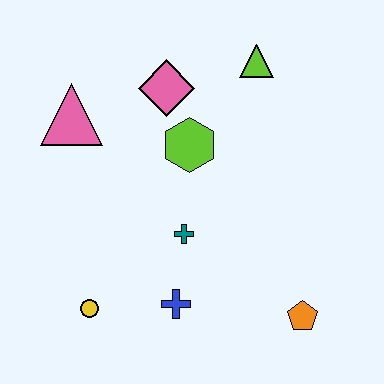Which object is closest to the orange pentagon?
The blue cross is closest to the orange pentagon.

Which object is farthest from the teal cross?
The lime triangle is farthest from the teal cross.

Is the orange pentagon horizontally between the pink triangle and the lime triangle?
No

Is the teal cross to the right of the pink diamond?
Yes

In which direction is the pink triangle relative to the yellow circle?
The pink triangle is above the yellow circle.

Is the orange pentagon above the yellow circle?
No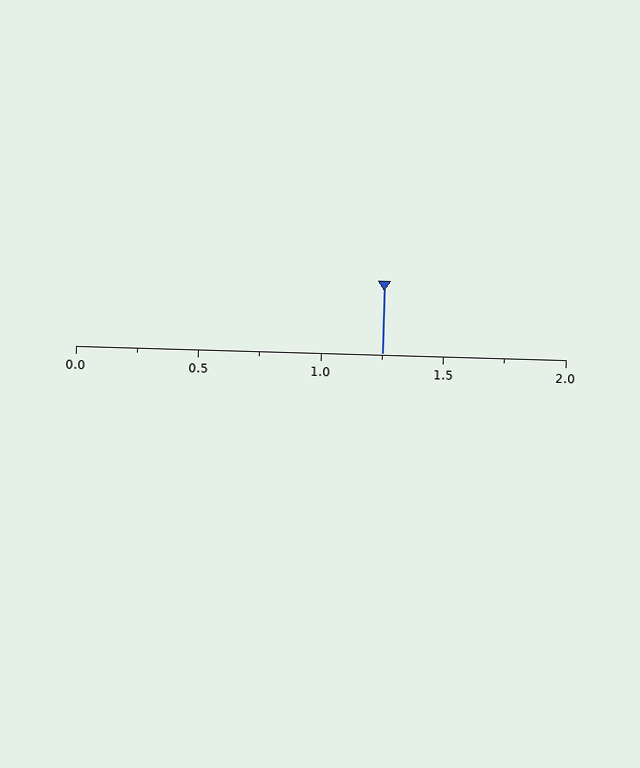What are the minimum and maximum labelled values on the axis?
The axis runs from 0.0 to 2.0.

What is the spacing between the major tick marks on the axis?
The major ticks are spaced 0.5 apart.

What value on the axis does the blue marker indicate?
The marker indicates approximately 1.25.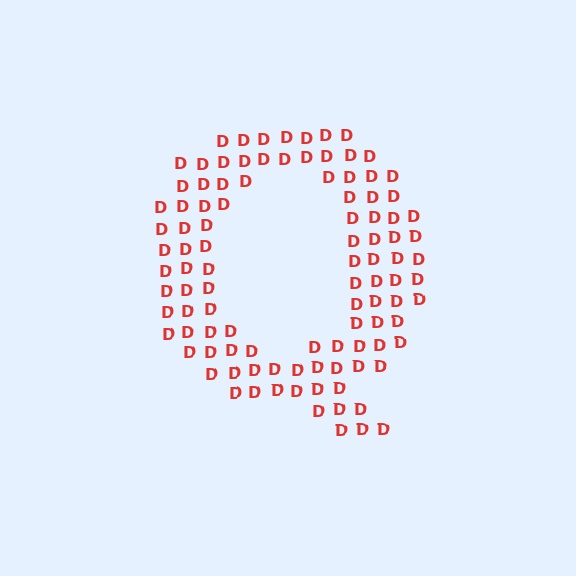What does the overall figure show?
The overall figure shows the letter Q.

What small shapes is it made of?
It is made of small letter D's.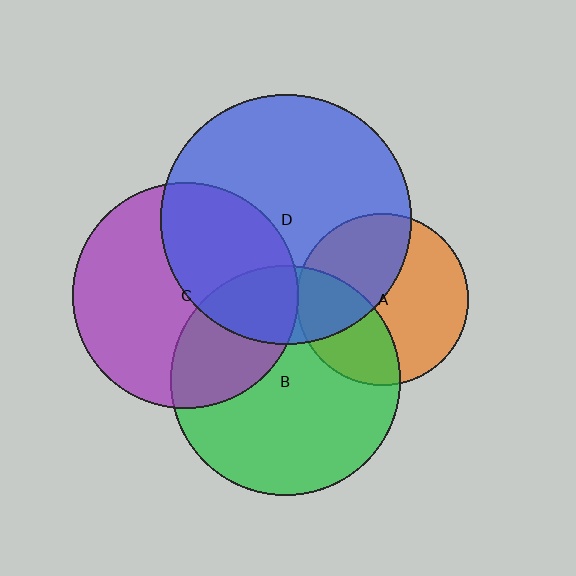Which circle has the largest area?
Circle D (blue).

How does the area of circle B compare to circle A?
Approximately 1.8 times.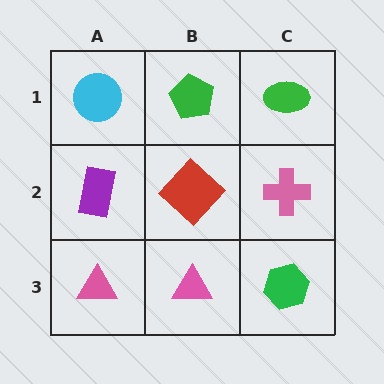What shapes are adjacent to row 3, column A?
A purple rectangle (row 2, column A), a pink triangle (row 3, column B).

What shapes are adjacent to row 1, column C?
A pink cross (row 2, column C), a green pentagon (row 1, column B).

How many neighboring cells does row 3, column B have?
3.